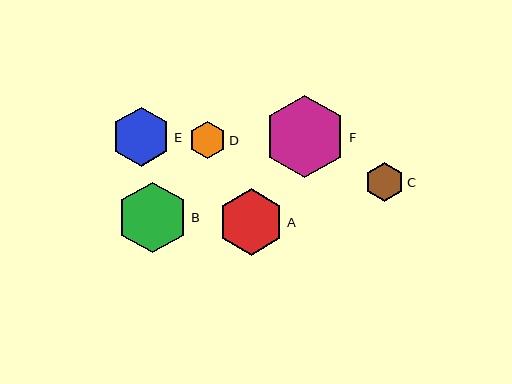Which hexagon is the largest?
Hexagon F is the largest with a size of approximately 83 pixels.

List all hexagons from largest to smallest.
From largest to smallest: F, B, A, E, C, D.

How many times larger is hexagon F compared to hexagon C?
Hexagon F is approximately 2.1 times the size of hexagon C.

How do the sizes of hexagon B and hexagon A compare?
Hexagon B and hexagon A are approximately the same size.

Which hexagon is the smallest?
Hexagon D is the smallest with a size of approximately 37 pixels.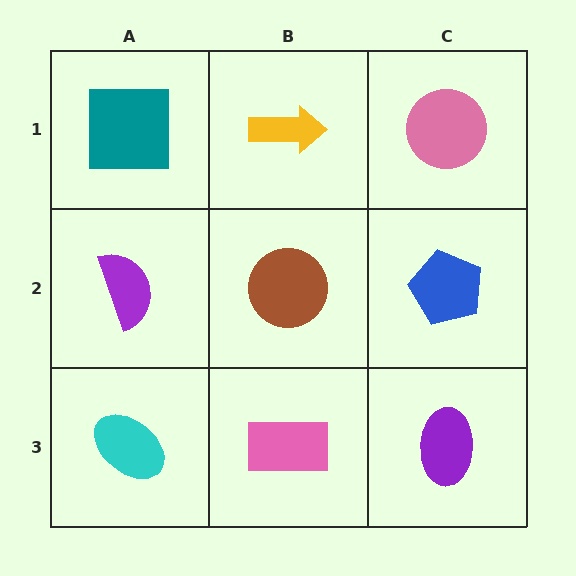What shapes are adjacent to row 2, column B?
A yellow arrow (row 1, column B), a pink rectangle (row 3, column B), a purple semicircle (row 2, column A), a blue pentagon (row 2, column C).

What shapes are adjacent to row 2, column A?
A teal square (row 1, column A), a cyan ellipse (row 3, column A), a brown circle (row 2, column B).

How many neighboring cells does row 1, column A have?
2.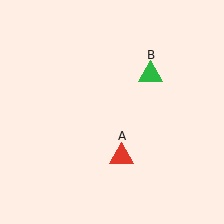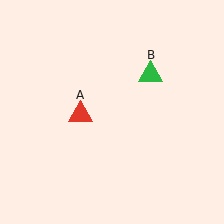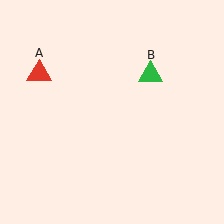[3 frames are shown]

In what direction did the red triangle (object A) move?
The red triangle (object A) moved up and to the left.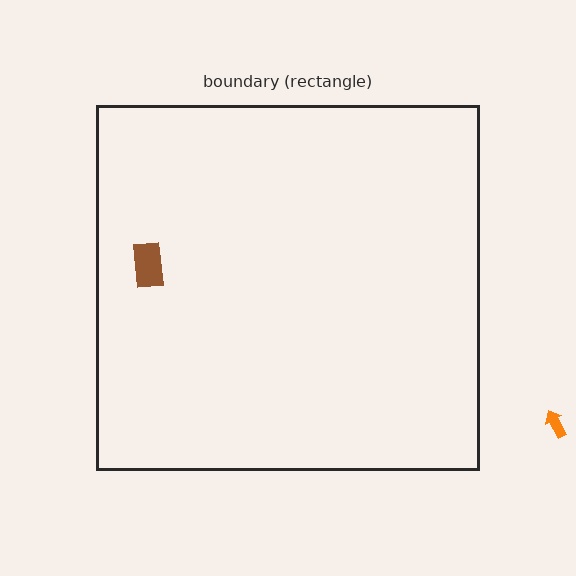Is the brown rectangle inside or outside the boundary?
Inside.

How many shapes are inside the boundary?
1 inside, 1 outside.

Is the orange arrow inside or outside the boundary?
Outside.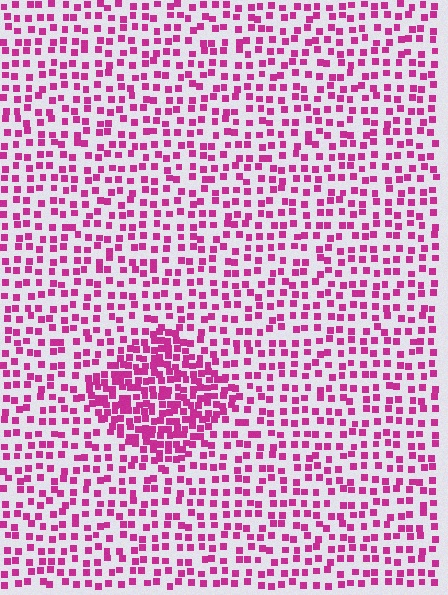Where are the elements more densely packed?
The elements are more densely packed inside the diamond boundary.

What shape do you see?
I see a diamond.